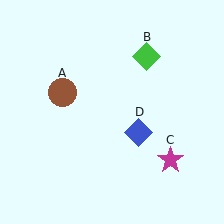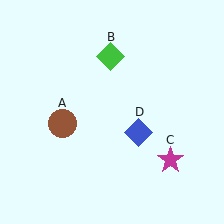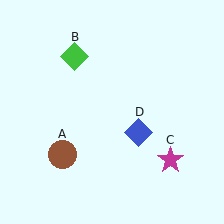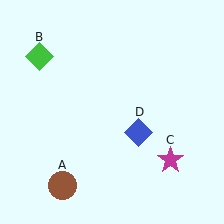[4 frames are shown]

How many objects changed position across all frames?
2 objects changed position: brown circle (object A), green diamond (object B).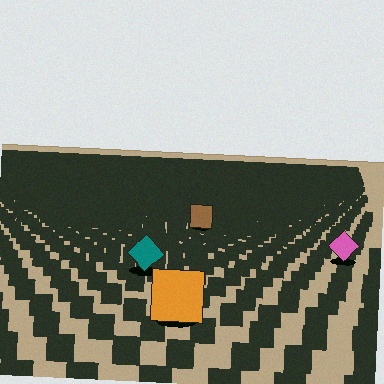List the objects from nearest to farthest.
From nearest to farthest: the orange square, the teal diamond, the pink diamond, the brown square.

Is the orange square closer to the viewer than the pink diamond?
Yes. The orange square is closer — you can tell from the texture gradient: the ground texture is coarser near it.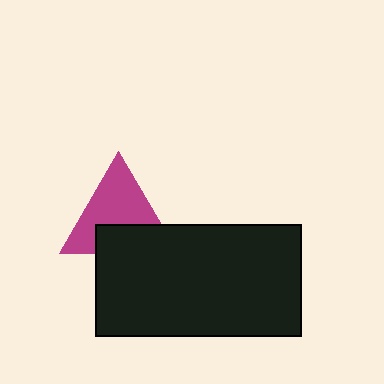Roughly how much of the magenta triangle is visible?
About half of it is visible (roughly 64%).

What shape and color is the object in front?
The object in front is a black rectangle.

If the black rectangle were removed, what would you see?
You would see the complete magenta triangle.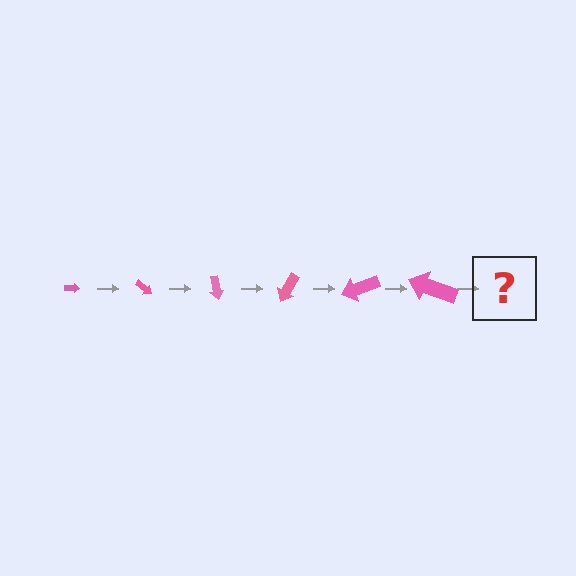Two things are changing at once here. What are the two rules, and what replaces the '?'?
The two rules are that the arrow grows larger each step and it rotates 40 degrees each step. The '?' should be an arrow, larger than the previous one and rotated 240 degrees from the start.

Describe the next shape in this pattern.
It should be an arrow, larger than the previous one and rotated 240 degrees from the start.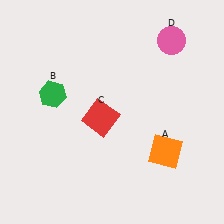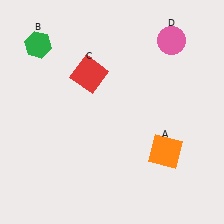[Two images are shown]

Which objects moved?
The objects that moved are: the green hexagon (B), the red square (C).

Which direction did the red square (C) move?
The red square (C) moved up.